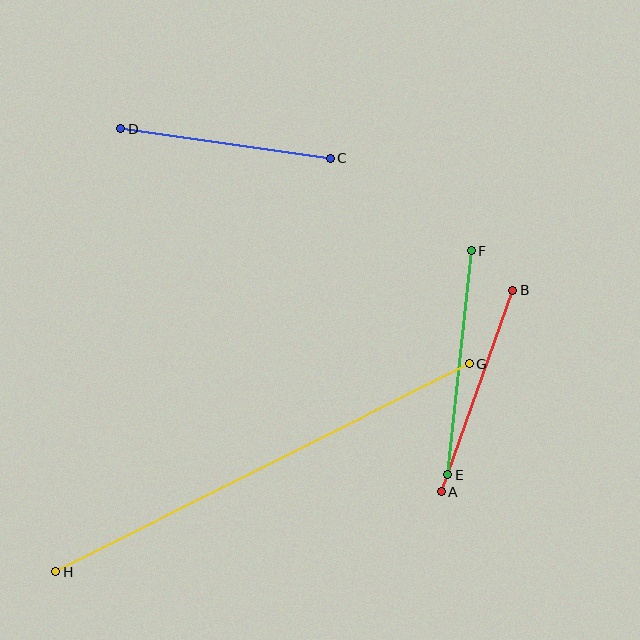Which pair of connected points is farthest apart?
Points G and H are farthest apart.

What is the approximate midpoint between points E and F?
The midpoint is at approximately (460, 363) pixels.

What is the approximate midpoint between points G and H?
The midpoint is at approximately (263, 468) pixels.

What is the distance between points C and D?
The distance is approximately 212 pixels.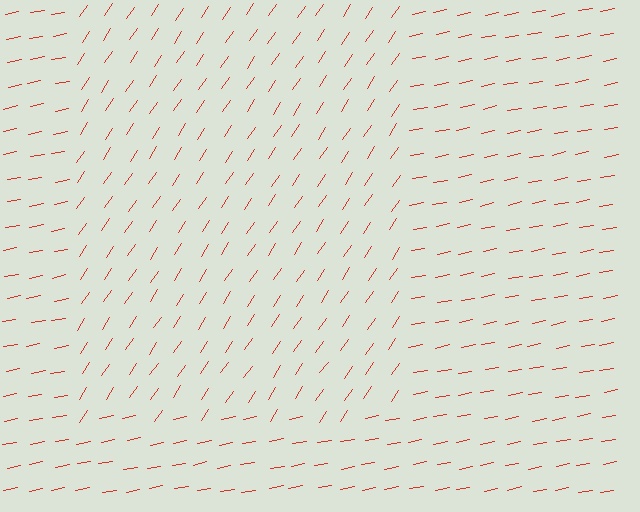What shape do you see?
I see a rectangle.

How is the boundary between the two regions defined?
The boundary is defined purely by a change in line orientation (approximately 45 degrees difference). All lines are the same color and thickness.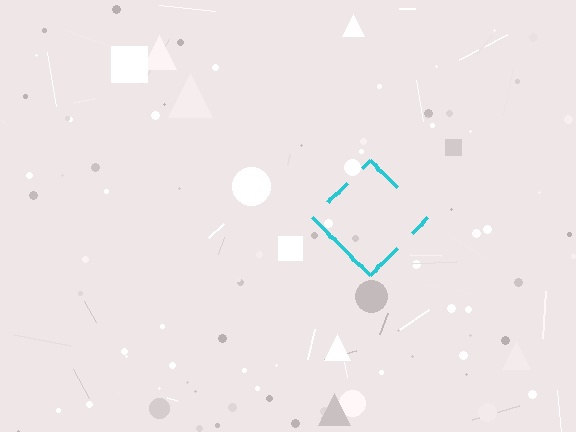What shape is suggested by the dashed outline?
The dashed outline suggests a diamond.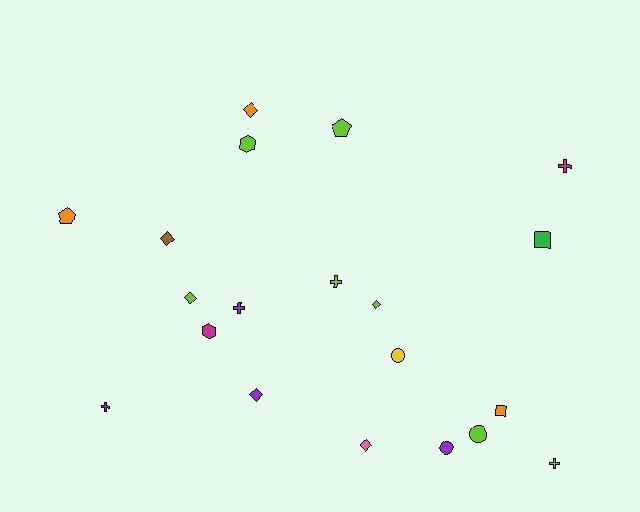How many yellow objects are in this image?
There is 1 yellow object.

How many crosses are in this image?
There are 5 crosses.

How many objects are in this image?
There are 20 objects.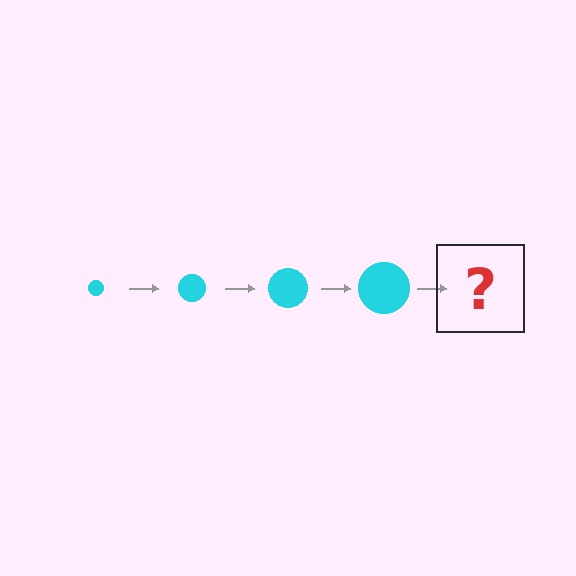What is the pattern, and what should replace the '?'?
The pattern is that the circle gets progressively larger each step. The '?' should be a cyan circle, larger than the previous one.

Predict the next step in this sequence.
The next step is a cyan circle, larger than the previous one.